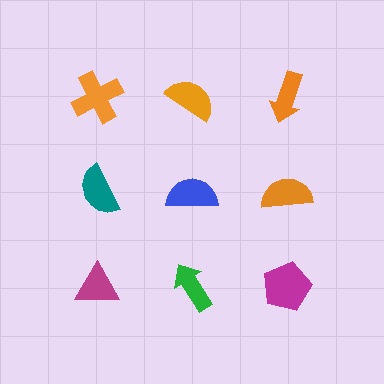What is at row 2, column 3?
An orange semicircle.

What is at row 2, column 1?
A teal semicircle.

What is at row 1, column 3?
An orange arrow.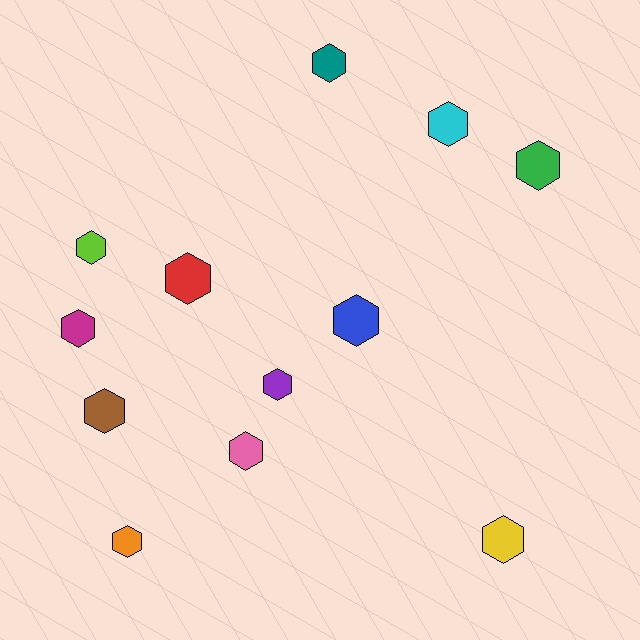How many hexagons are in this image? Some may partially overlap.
There are 12 hexagons.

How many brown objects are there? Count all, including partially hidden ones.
There is 1 brown object.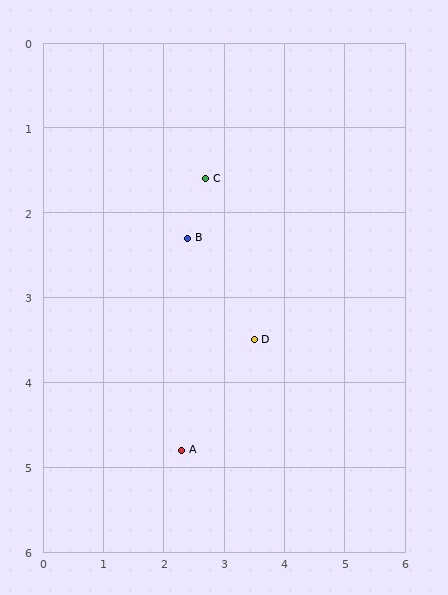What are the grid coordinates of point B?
Point B is at approximately (2.4, 2.3).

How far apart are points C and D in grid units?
Points C and D are about 2.1 grid units apart.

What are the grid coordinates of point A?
Point A is at approximately (2.3, 4.8).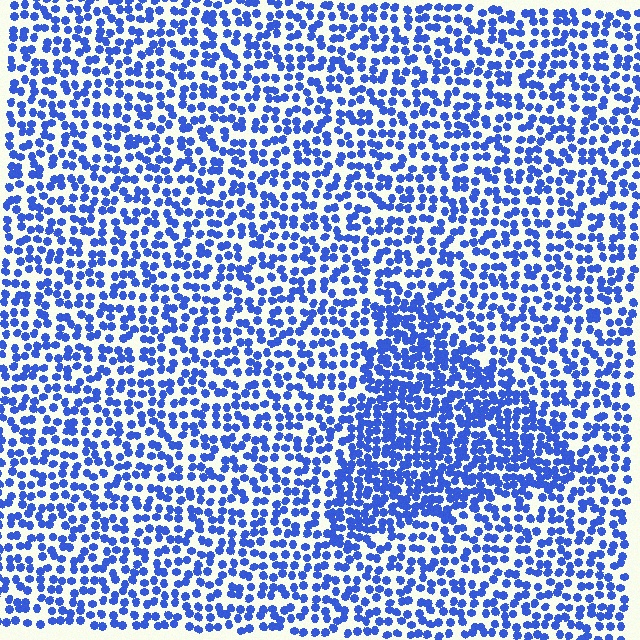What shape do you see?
I see a triangle.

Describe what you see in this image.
The image contains small blue elements arranged at two different densities. A triangle-shaped region is visible where the elements are more densely packed than the surrounding area.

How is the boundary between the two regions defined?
The boundary is defined by a change in element density (approximately 1.7x ratio). All elements are the same color, size, and shape.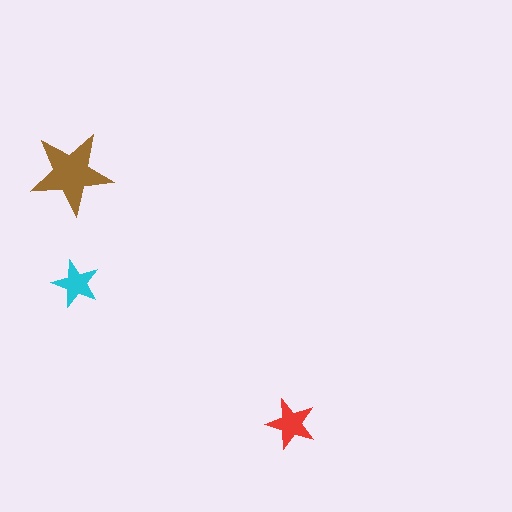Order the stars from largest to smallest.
the brown one, the red one, the cyan one.